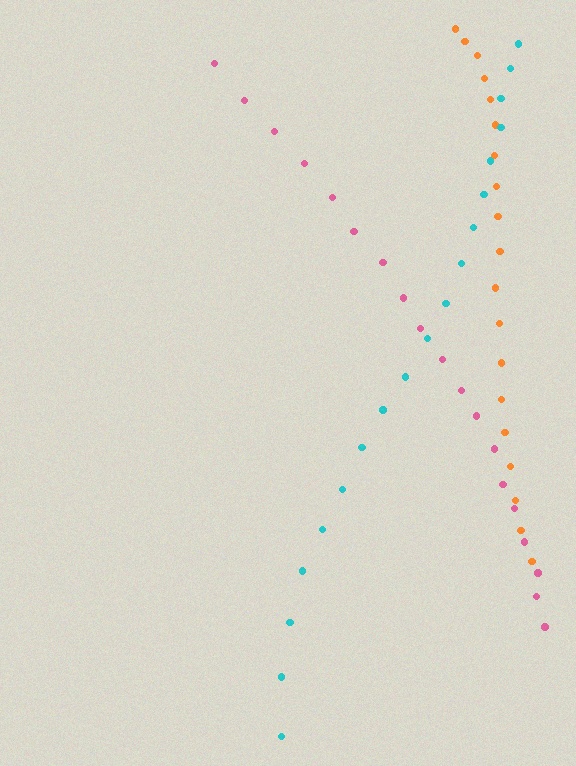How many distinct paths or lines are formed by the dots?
There are 3 distinct paths.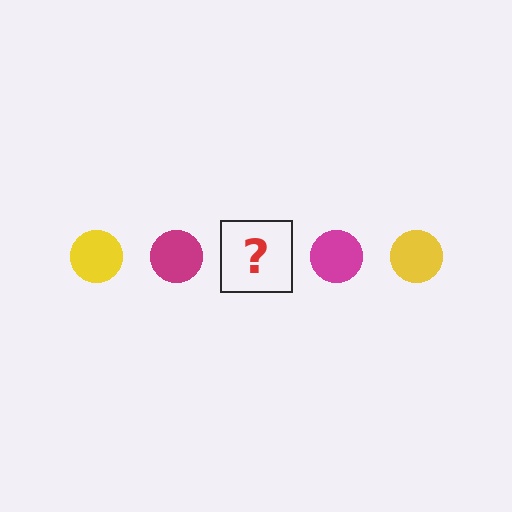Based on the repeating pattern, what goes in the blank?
The blank should be a yellow circle.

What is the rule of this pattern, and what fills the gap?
The rule is that the pattern cycles through yellow, magenta circles. The gap should be filled with a yellow circle.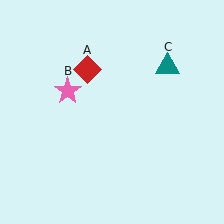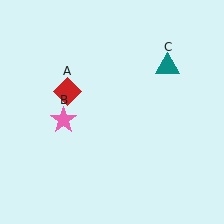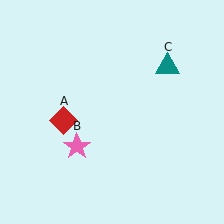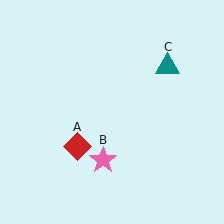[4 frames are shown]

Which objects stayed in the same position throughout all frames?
Teal triangle (object C) remained stationary.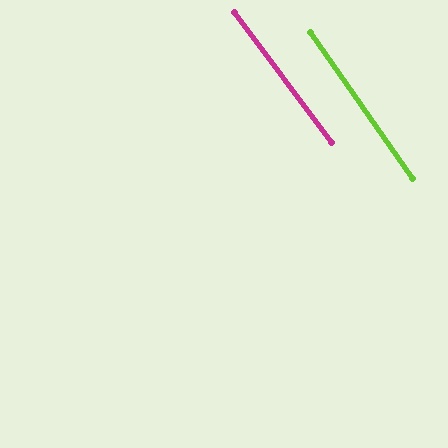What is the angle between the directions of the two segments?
Approximately 2 degrees.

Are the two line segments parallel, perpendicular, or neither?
Parallel — their directions differ by only 1.7°.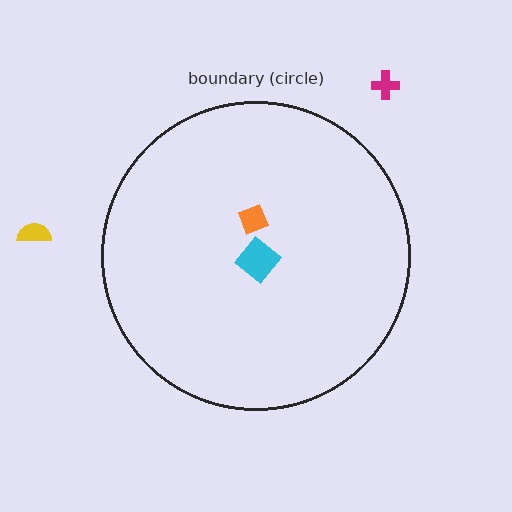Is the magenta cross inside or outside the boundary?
Outside.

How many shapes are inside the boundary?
2 inside, 2 outside.